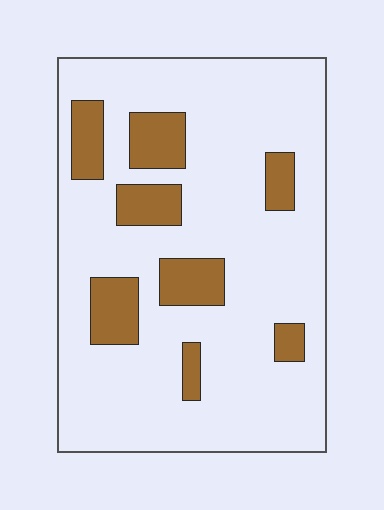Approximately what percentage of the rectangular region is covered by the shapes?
Approximately 20%.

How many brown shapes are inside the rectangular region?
8.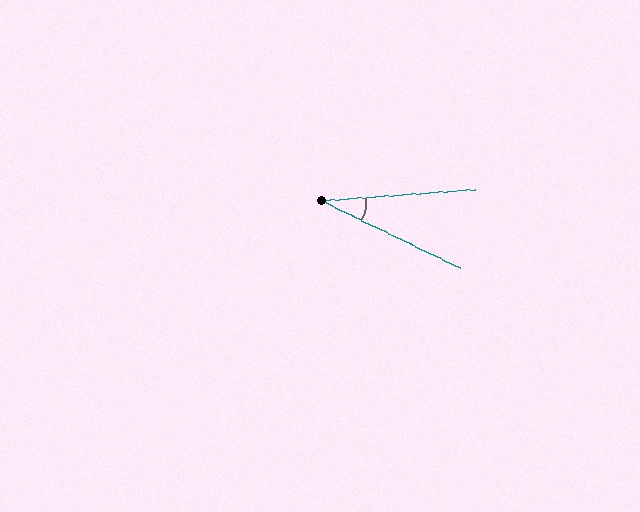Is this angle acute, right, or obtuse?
It is acute.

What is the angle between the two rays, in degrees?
Approximately 30 degrees.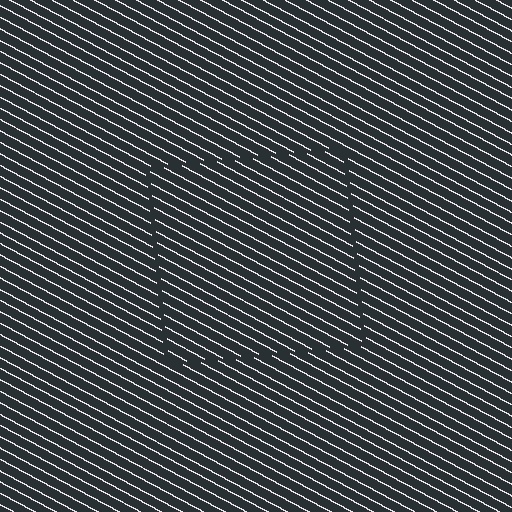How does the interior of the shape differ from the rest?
The interior of the shape contains the same grating, shifted by half a period — the contour is defined by the phase discontinuity where line-ends from the inner and outer gratings abut.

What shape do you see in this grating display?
An illusory square. The interior of the shape contains the same grating, shifted by half a period — the contour is defined by the phase discontinuity where line-ends from the inner and outer gratings abut.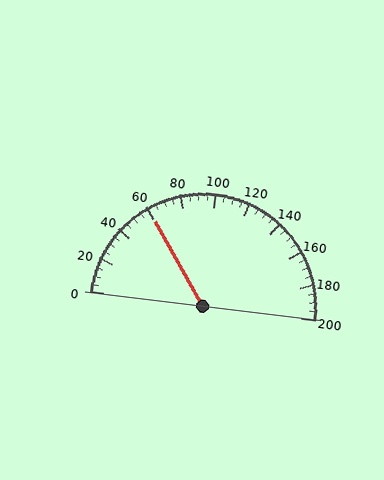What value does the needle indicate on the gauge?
The needle indicates approximately 60.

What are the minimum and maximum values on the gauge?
The gauge ranges from 0 to 200.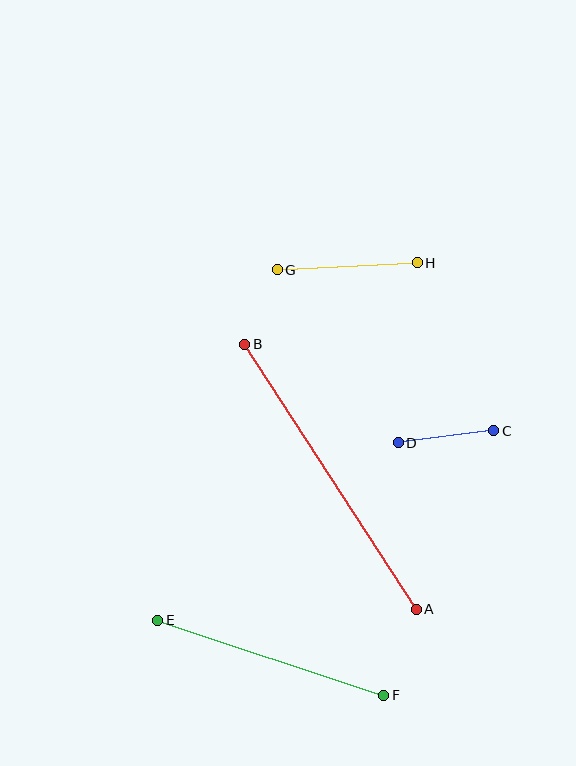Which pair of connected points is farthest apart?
Points A and B are farthest apart.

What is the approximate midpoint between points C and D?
The midpoint is at approximately (446, 437) pixels.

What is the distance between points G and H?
The distance is approximately 140 pixels.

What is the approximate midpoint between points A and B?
The midpoint is at approximately (331, 477) pixels.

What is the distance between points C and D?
The distance is approximately 96 pixels.